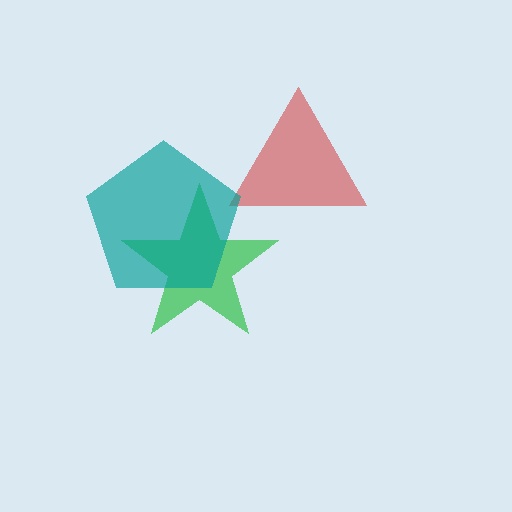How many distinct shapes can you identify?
There are 3 distinct shapes: a red triangle, a green star, a teal pentagon.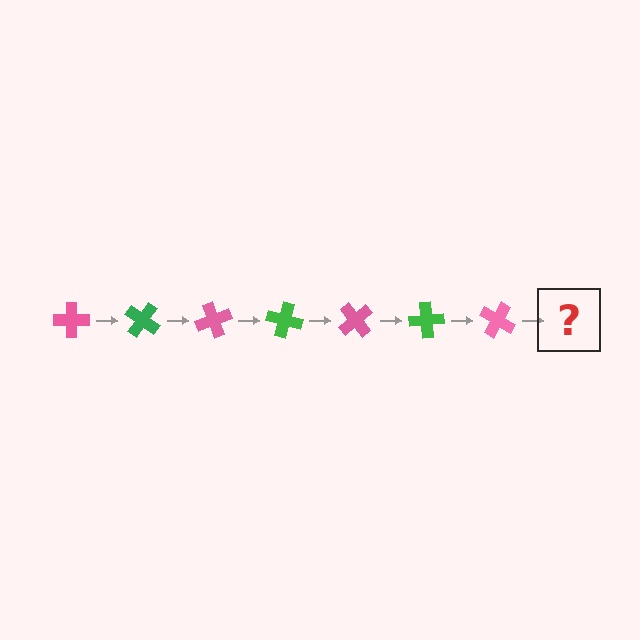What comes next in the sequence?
The next element should be a green cross, rotated 245 degrees from the start.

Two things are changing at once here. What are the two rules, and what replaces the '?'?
The two rules are that it rotates 35 degrees each step and the color cycles through pink and green. The '?' should be a green cross, rotated 245 degrees from the start.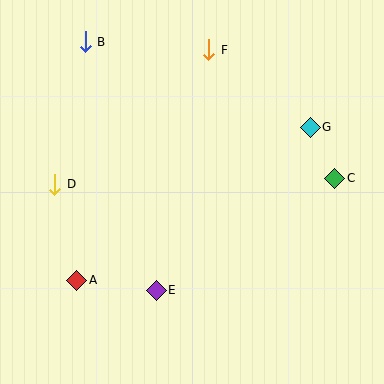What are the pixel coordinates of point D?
Point D is at (55, 184).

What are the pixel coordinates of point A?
Point A is at (77, 280).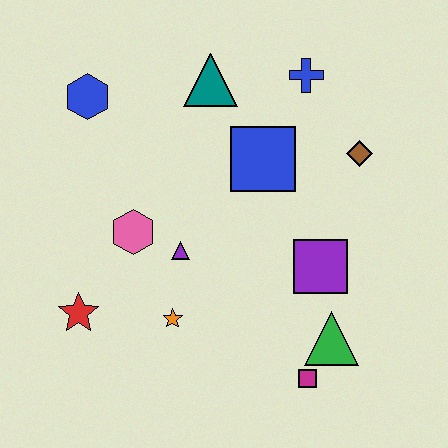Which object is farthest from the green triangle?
The blue hexagon is farthest from the green triangle.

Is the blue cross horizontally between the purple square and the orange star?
Yes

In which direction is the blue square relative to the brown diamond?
The blue square is to the left of the brown diamond.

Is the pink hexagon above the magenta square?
Yes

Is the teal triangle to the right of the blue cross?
No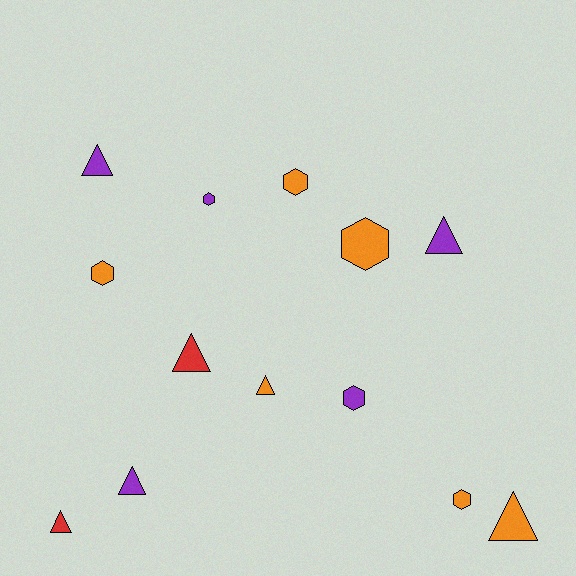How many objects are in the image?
There are 13 objects.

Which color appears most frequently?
Orange, with 6 objects.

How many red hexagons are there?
There are no red hexagons.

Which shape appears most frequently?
Triangle, with 7 objects.